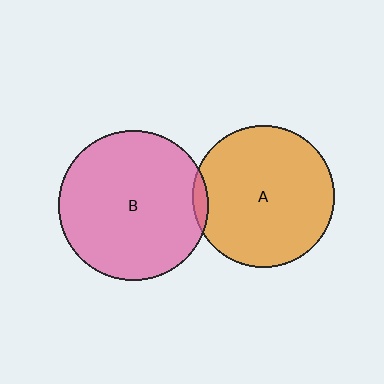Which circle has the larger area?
Circle B (pink).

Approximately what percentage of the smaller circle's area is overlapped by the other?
Approximately 5%.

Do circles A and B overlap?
Yes.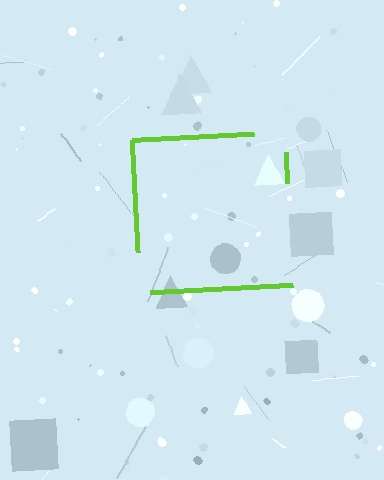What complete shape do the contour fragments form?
The contour fragments form a square.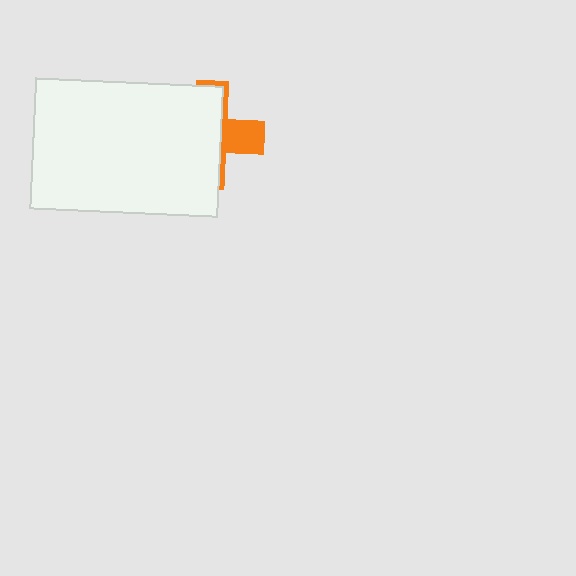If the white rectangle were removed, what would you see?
You would see the complete orange cross.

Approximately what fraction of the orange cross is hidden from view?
Roughly 69% of the orange cross is hidden behind the white rectangle.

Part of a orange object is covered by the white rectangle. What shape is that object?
It is a cross.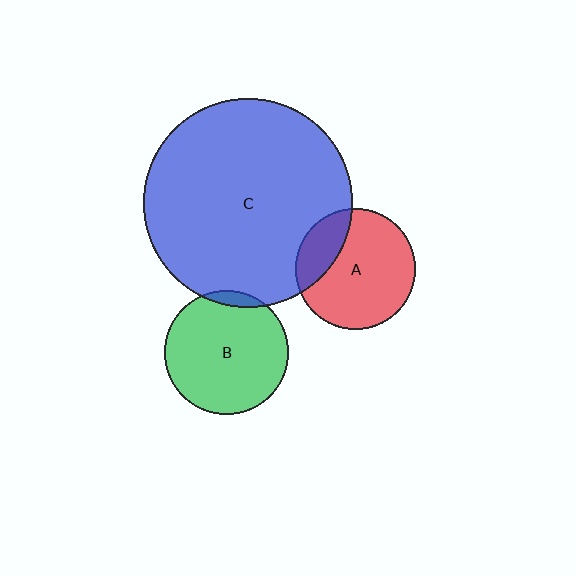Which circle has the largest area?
Circle C (blue).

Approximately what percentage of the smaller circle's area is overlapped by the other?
Approximately 5%.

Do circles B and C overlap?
Yes.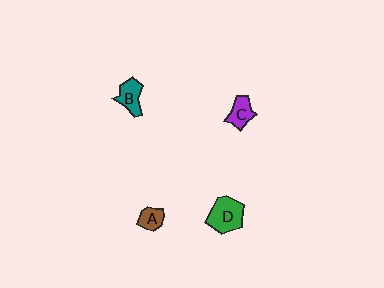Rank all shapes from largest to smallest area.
From largest to smallest: D (green), B (teal), C (purple), A (brown).